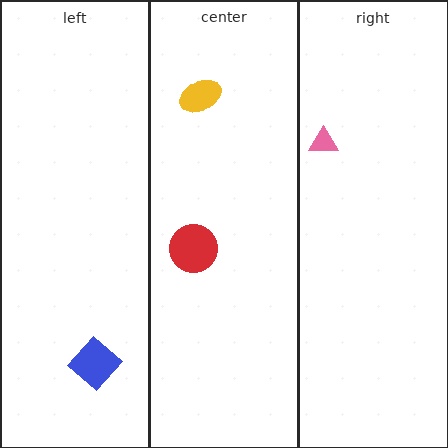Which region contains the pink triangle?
The right region.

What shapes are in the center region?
The yellow ellipse, the red circle.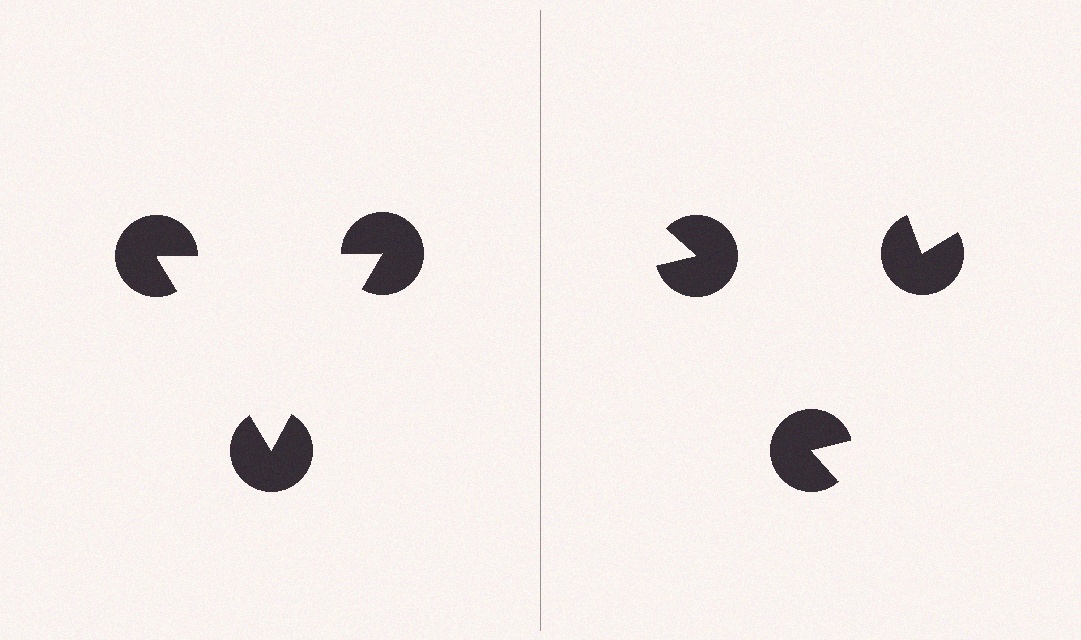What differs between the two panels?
The pac-man discs are positioned identically on both sides; only the wedge orientations differ. On the left they align to a triangle; on the right they are misaligned.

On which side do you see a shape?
An illusory triangle appears on the left side. On the right side the wedge cuts are rotated, so no coherent shape forms.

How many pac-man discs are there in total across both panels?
6 — 3 on each side.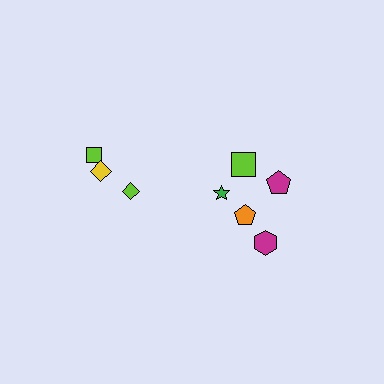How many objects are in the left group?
There are 3 objects.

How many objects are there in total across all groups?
There are 8 objects.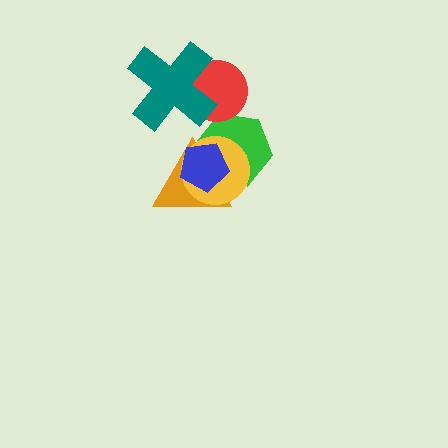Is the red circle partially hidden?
Yes, it is partially covered by another shape.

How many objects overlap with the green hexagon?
4 objects overlap with the green hexagon.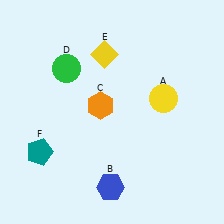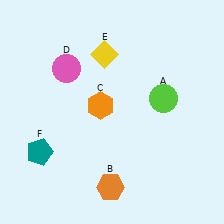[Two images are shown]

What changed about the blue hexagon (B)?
In Image 1, B is blue. In Image 2, it changed to orange.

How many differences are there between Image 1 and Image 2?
There are 3 differences between the two images.